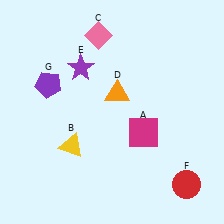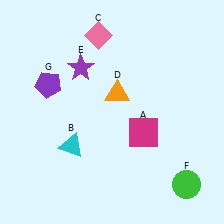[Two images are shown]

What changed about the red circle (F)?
In Image 1, F is red. In Image 2, it changed to green.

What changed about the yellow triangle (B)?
In Image 1, B is yellow. In Image 2, it changed to cyan.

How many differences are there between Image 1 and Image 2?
There are 2 differences between the two images.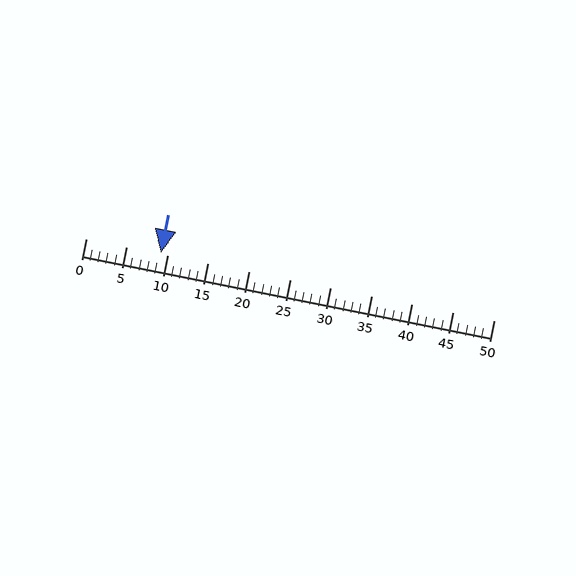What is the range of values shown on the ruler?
The ruler shows values from 0 to 50.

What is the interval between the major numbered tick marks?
The major tick marks are spaced 5 units apart.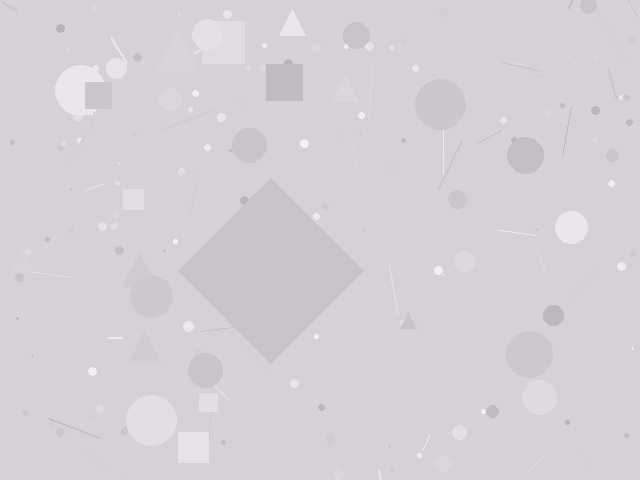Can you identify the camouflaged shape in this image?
The camouflaged shape is a diamond.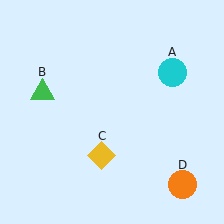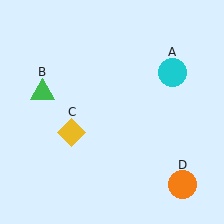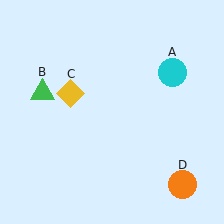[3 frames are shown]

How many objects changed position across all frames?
1 object changed position: yellow diamond (object C).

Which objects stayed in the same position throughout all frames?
Cyan circle (object A) and green triangle (object B) and orange circle (object D) remained stationary.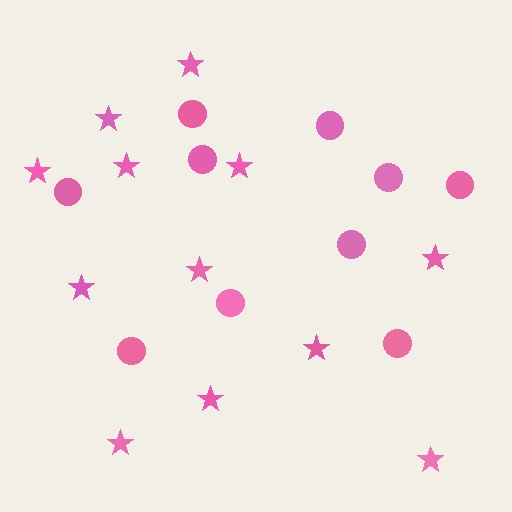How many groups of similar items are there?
There are 2 groups: one group of circles (10) and one group of stars (12).